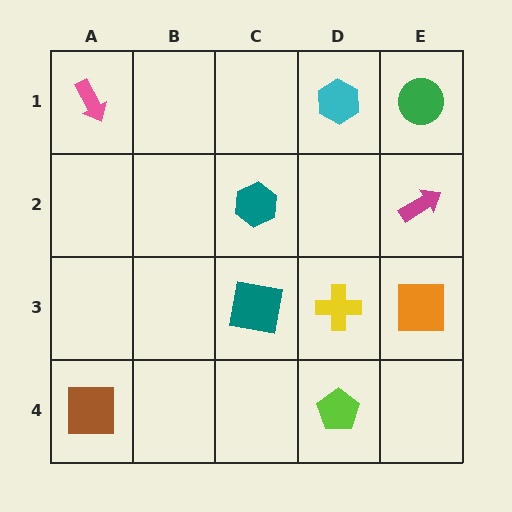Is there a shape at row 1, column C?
No, that cell is empty.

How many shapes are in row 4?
2 shapes.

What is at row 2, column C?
A teal hexagon.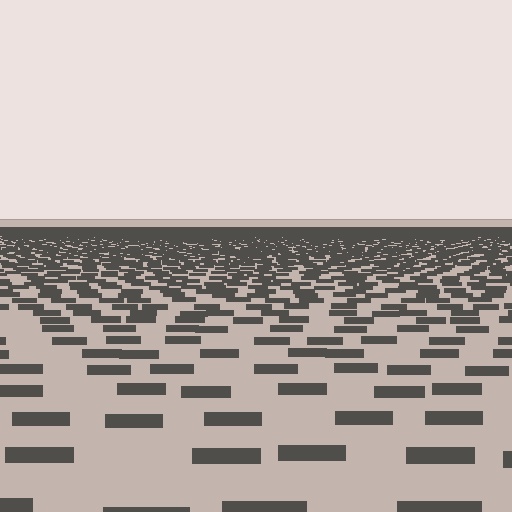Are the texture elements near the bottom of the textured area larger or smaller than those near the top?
Larger. Near the bottom, elements are closer to the viewer and appear at a bigger on-screen size.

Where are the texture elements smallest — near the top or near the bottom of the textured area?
Near the top.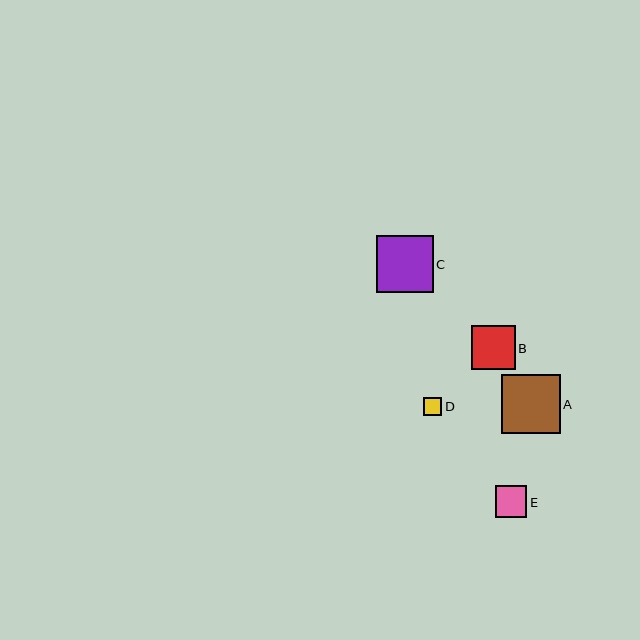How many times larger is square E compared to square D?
Square E is approximately 1.7 times the size of square D.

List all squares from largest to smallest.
From largest to smallest: A, C, B, E, D.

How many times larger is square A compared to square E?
Square A is approximately 1.9 times the size of square E.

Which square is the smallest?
Square D is the smallest with a size of approximately 18 pixels.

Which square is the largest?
Square A is the largest with a size of approximately 59 pixels.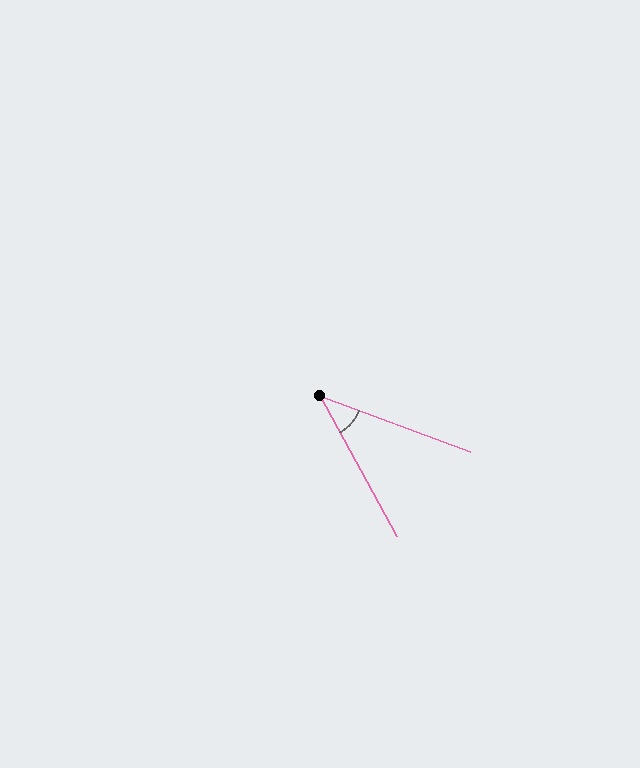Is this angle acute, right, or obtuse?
It is acute.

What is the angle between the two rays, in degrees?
Approximately 41 degrees.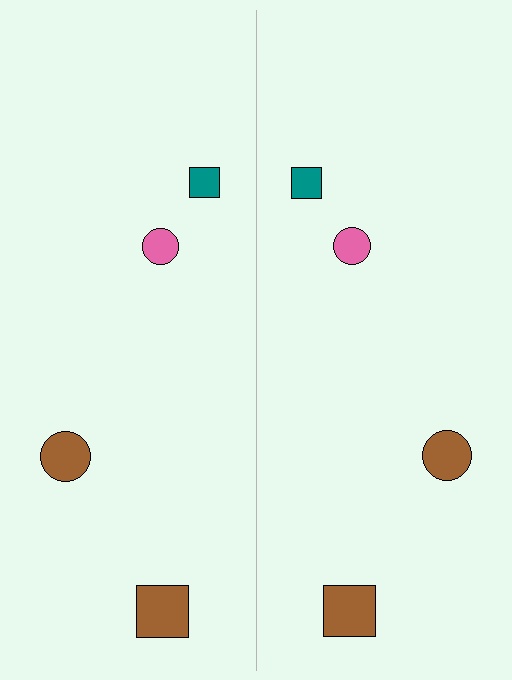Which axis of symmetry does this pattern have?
The pattern has a vertical axis of symmetry running through the center of the image.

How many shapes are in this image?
There are 8 shapes in this image.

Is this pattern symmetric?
Yes, this pattern has bilateral (reflection) symmetry.